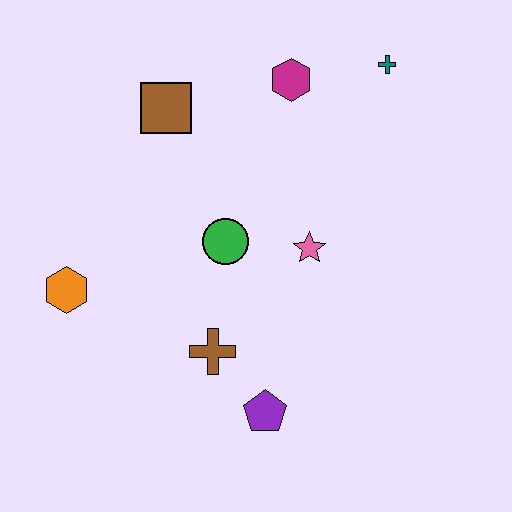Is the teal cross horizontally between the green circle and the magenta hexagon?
No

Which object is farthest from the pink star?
The orange hexagon is farthest from the pink star.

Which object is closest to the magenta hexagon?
The teal cross is closest to the magenta hexagon.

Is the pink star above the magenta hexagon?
No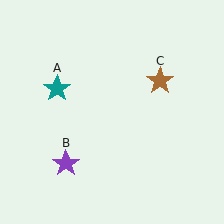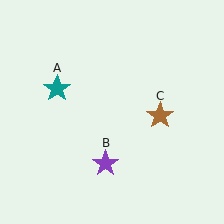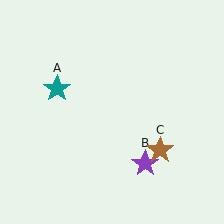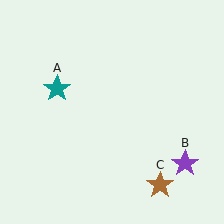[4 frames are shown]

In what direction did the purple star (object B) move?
The purple star (object B) moved right.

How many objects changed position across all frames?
2 objects changed position: purple star (object B), brown star (object C).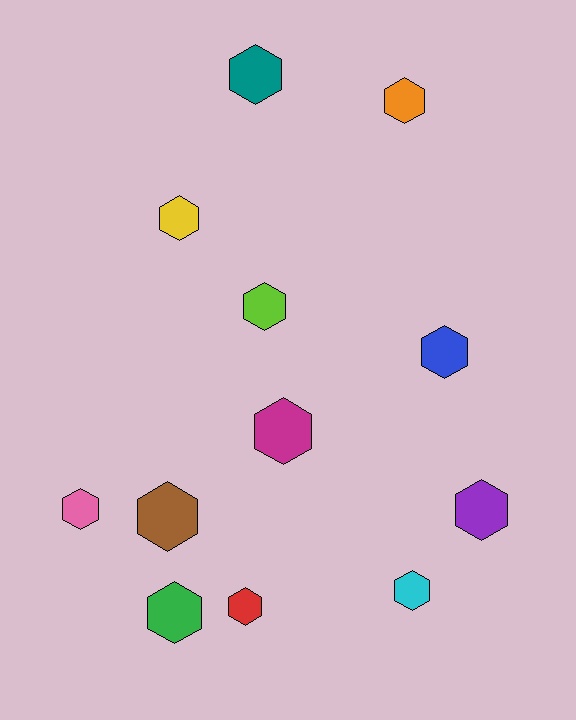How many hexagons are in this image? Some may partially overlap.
There are 12 hexagons.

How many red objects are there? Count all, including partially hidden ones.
There is 1 red object.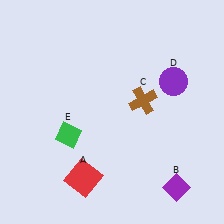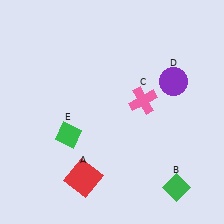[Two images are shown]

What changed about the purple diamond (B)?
In Image 1, B is purple. In Image 2, it changed to green.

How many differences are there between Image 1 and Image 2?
There are 2 differences between the two images.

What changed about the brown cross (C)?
In Image 1, C is brown. In Image 2, it changed to pink.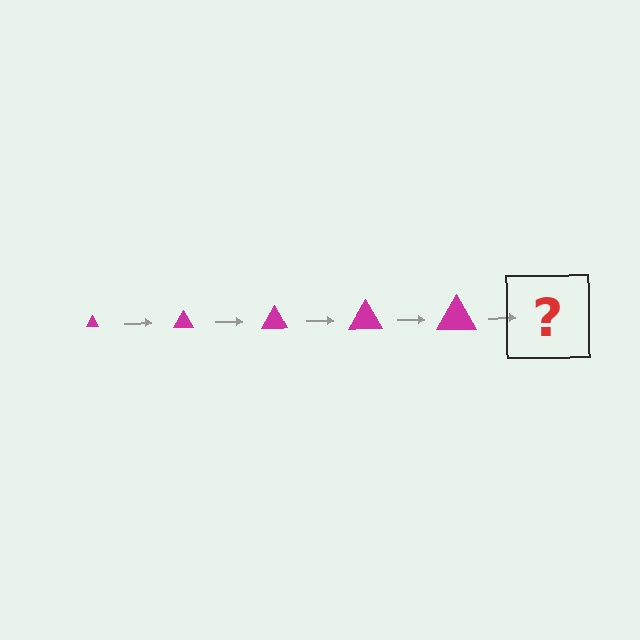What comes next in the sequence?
The next element should be a magenta triangle, larger than the previous one.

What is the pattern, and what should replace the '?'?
The pattern is that the triangle gets progressively larger each step. The '?' should be a magenta triangle, larger than the previous one.